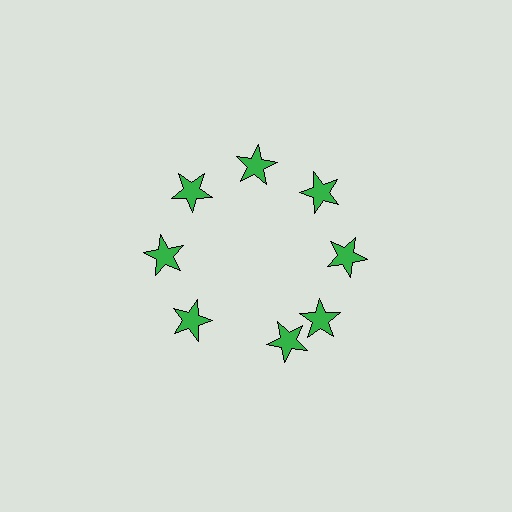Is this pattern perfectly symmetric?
No. The 8 green stars are arranged in a ring, but one element near the 6 o'clock position is rotated out of alignment along the ring, breaking the 8-fold rotational symmetry.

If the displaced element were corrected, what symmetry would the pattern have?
It would have 8-fold rotational symmetry — the pattern would map onto itself every 45 degrees.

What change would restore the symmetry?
The symmetry would be restored by rotating it back into even spacing with its neighbors so that all 8 stars sit at equal angles and equal distance from the center.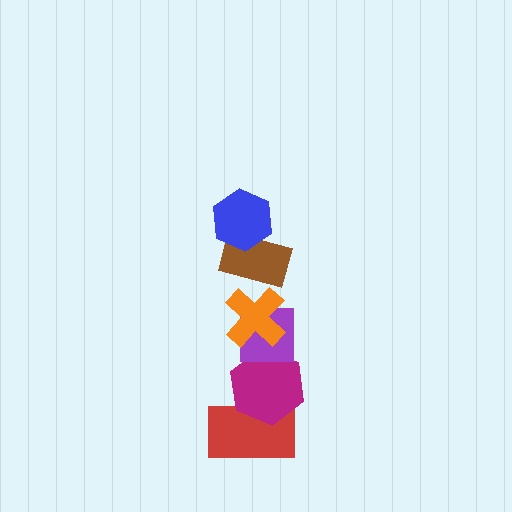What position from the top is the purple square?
The purple square is 4th from the top.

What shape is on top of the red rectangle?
The magenta hexagon is on top of the red rectangle.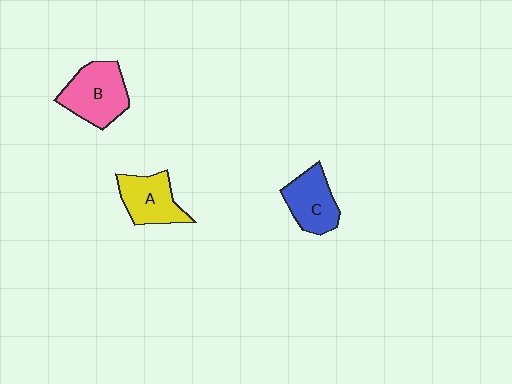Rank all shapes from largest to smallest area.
From largest to smallest: B (pink), A (yellow), C (blue).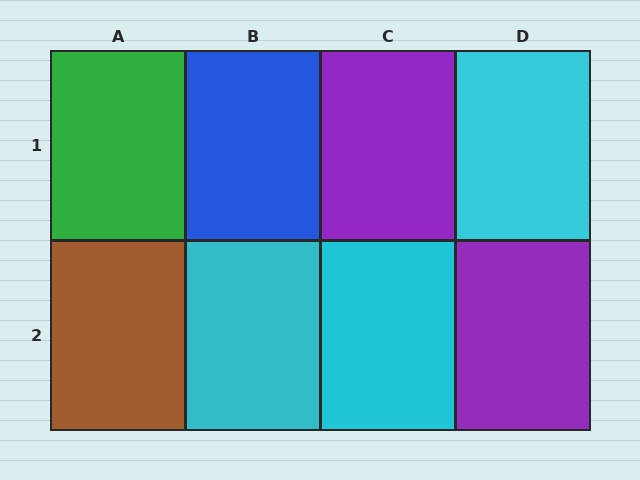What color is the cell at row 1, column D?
Cyan.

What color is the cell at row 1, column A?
Green.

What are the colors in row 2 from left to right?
Brown, cyan, cyan, purple.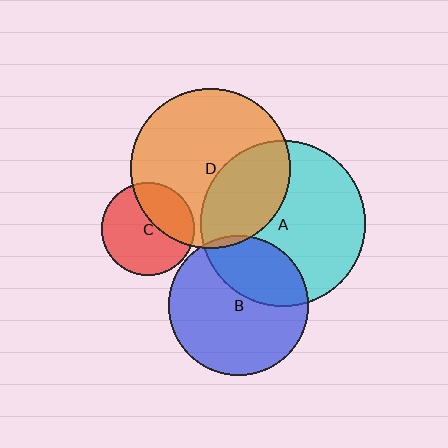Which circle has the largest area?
Circle A (cyan).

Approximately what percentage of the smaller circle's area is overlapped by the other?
Approximately 35%.